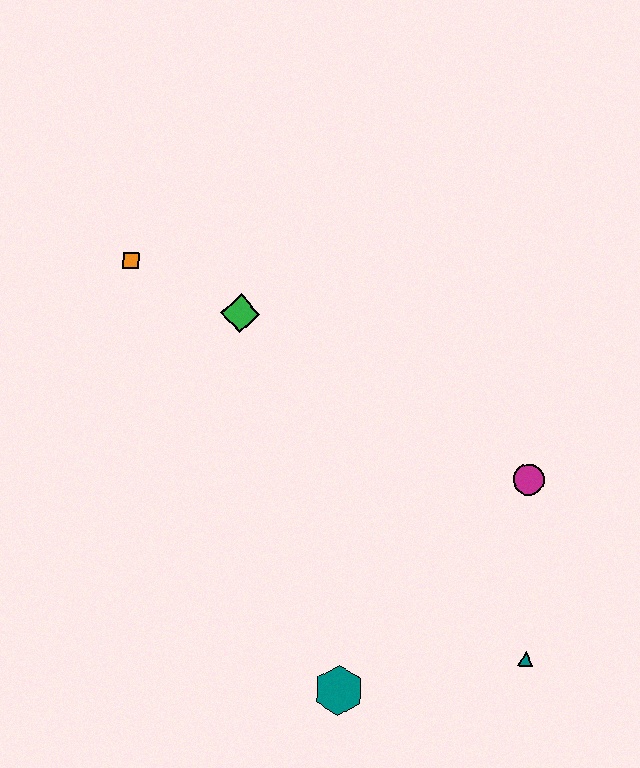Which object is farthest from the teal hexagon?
The orange square is farthest from the teal hexagon.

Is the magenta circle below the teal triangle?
No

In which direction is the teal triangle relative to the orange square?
The teal triangle is to the right of the orange square.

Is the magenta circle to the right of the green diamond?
Yes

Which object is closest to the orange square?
The green diamond is closest to the orange square.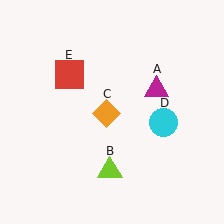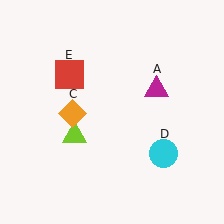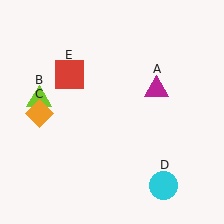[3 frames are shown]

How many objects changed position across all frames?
3 objects changed position: lime triangle (object B), orange diamond (object C), cyan circle (object D).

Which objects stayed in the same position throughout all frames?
Magenta triangle (object A) and red square (object E) remained stationary.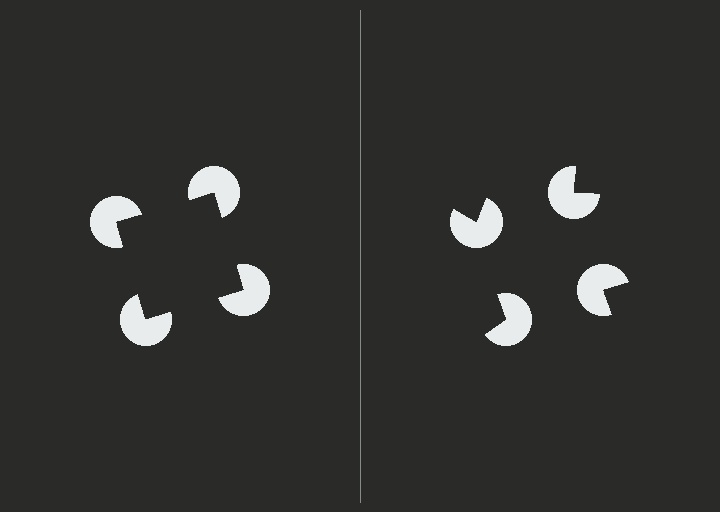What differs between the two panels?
The pac-man discs are positioned identically on both sides; only the wedge orientations differ. On the left they align to a square; on the right they are misaligned.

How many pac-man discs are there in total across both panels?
8 — 4 on each side.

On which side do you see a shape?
An illusory square appears on the left side. On the right side the wedge cuts are rotated, so no coherent shape forms.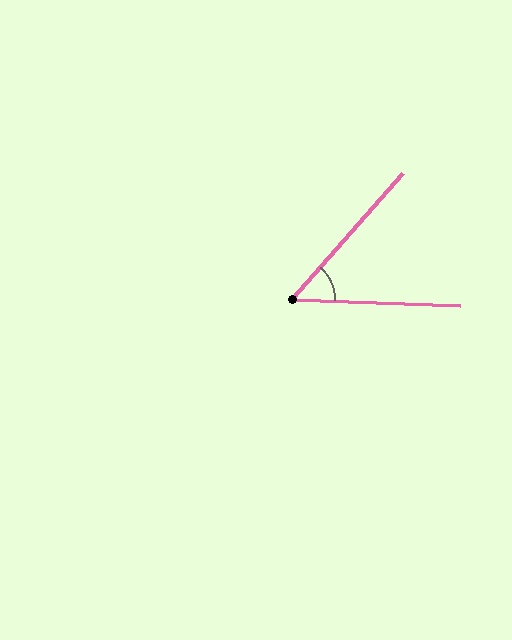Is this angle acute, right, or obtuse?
It is acute.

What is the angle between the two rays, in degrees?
Approximately 50 degrees.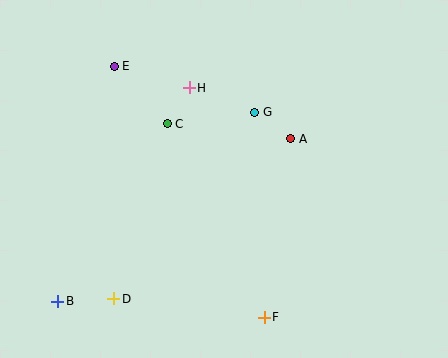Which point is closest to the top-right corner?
Point A is closest to the top-right corner.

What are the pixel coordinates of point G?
Point G is at (255, 112).